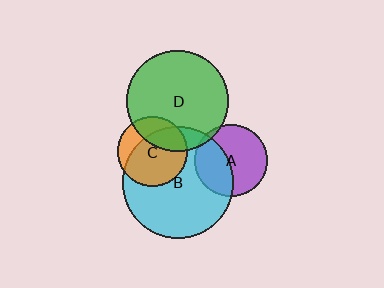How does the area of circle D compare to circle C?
Approximately 2.1 times.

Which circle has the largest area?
Circle B (cyan).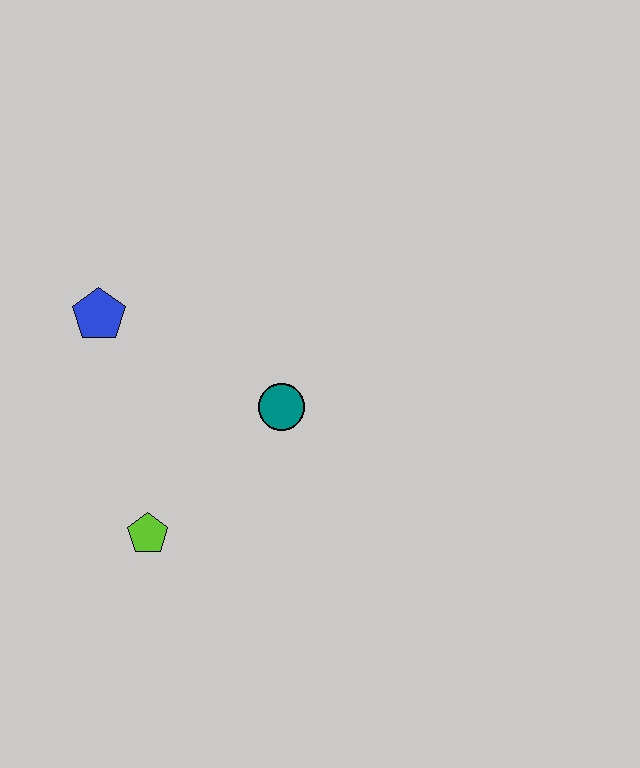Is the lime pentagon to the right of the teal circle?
No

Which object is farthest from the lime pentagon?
The blue pentagon is farthest from the lime pentagon.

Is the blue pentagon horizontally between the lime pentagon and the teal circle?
No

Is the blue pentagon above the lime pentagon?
Yes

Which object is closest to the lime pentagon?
The teal circle is closest to the lime pentagon.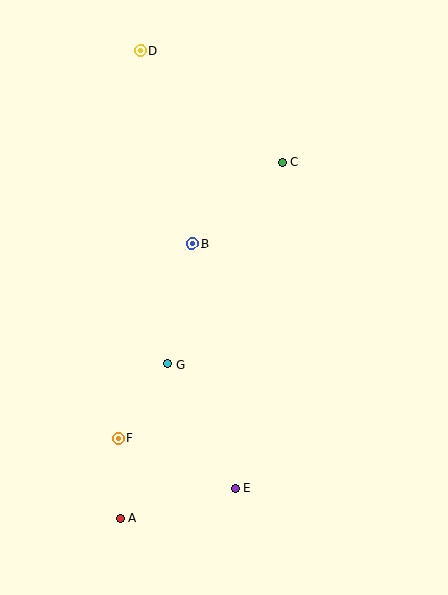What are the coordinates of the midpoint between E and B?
The midpoint between E and B is at (214, 366).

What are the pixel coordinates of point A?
Point A is at (120, 518).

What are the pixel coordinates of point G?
Point G is at (168, 364).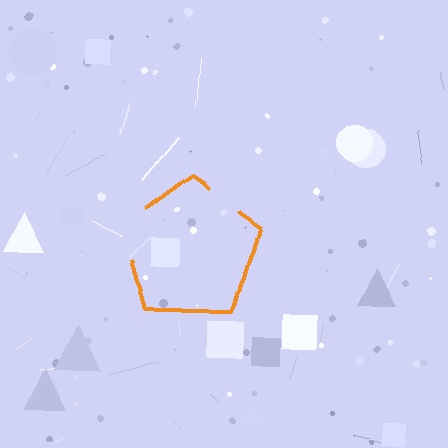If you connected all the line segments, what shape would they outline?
They would outline a pentagon.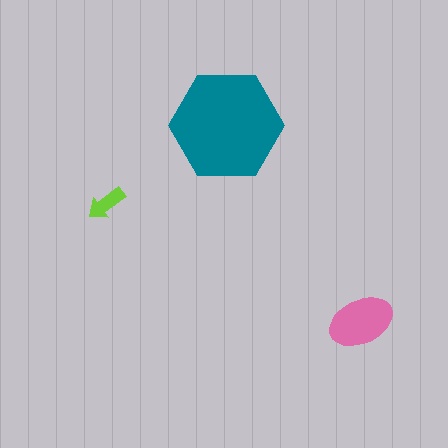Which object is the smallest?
The lime arrow.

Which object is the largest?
The teal hexagon.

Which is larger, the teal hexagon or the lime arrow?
The teal hexagon.